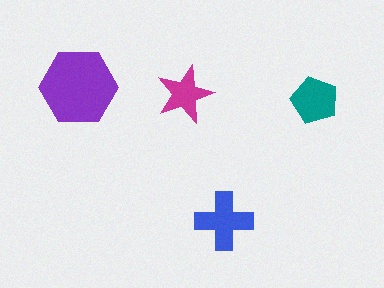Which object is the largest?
The purple hexagon.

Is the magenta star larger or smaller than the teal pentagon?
Smaller.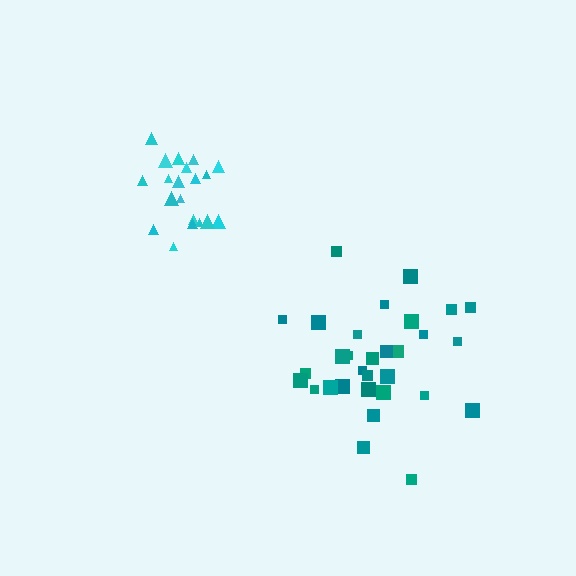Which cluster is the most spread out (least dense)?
Teal.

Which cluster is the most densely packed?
Cyan.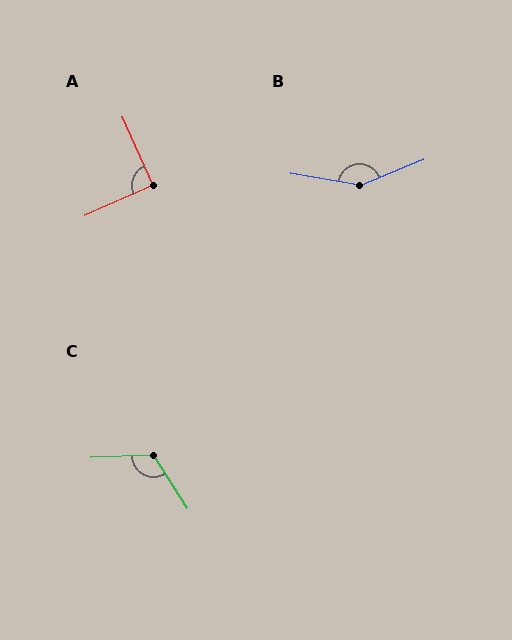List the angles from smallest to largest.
A (90°), C (120°), B (148°).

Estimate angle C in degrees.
Approximately 120 degrees.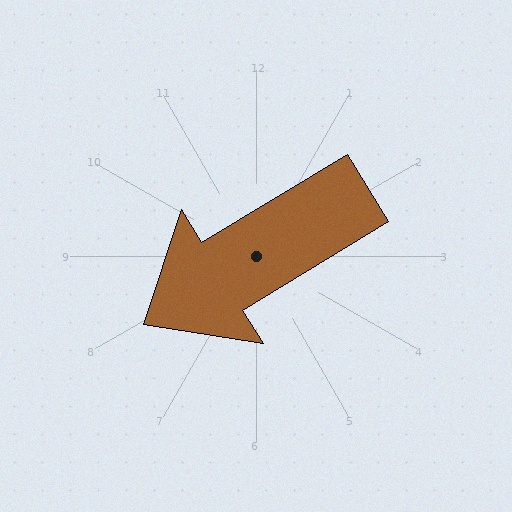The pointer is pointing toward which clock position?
Roughly 8 o'clock.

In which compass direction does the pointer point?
Southwest.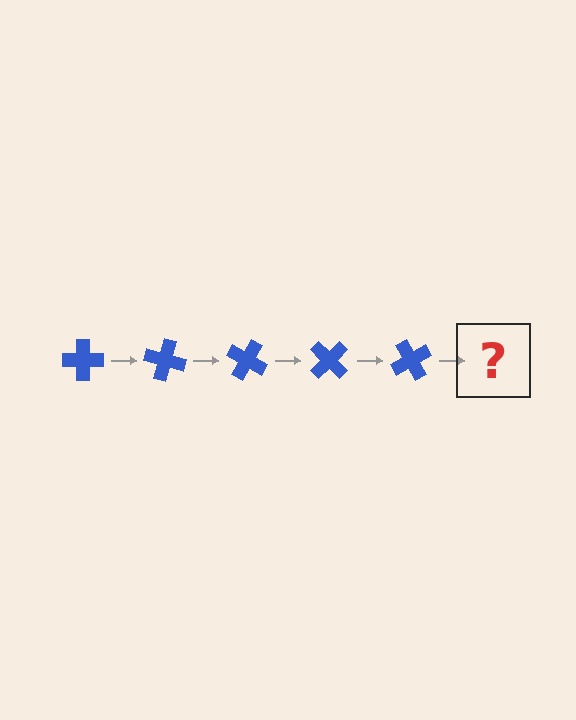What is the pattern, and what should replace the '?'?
The pattern is that the cross rotates 15 degrees each step. The '?' should be a blue cross rotated 75 degrees.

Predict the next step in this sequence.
The next step is a blue cross rotated 75 degrees.